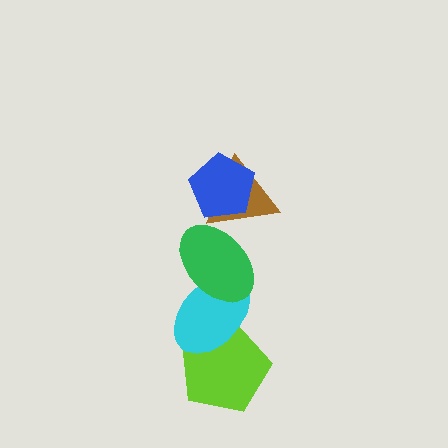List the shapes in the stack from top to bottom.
From top to bottom: the blue pentagon, the brown triangle, the green ellipse, the cyan ellipse, the lime pentagon.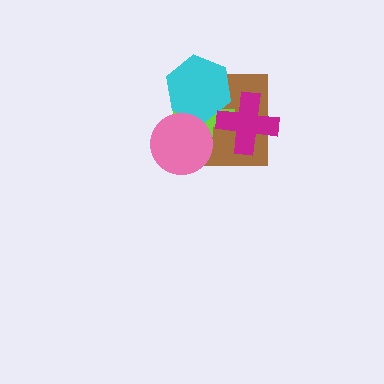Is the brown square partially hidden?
Yes, it is partially covered by another shape.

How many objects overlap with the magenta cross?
2 objects overlap with the magenta cross.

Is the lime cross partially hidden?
Yes, it is partially covered by another shape.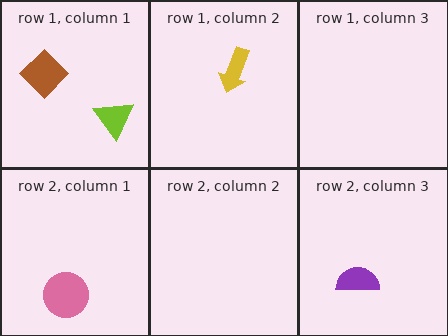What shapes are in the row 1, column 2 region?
The yellow arrow.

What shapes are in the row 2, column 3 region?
The purple semicircle.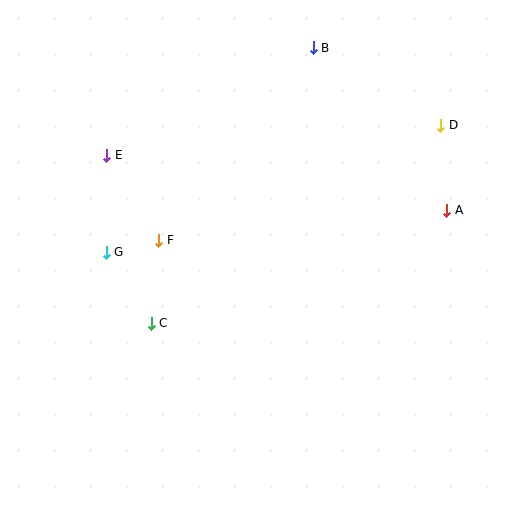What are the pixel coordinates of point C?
Point C is at (151, 323).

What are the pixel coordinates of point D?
Point D is at (441, 125).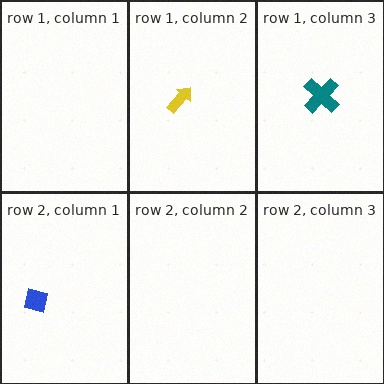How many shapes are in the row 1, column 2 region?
1.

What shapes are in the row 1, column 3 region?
The teal cross.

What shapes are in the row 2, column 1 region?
The blue square.